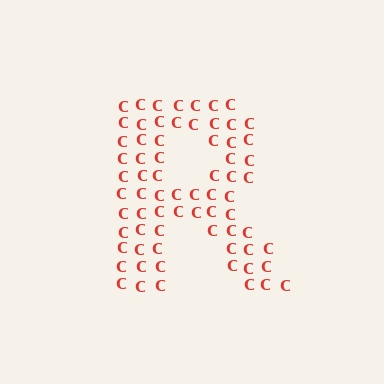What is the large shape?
The large shape is the letter R.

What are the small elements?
The small elements are letter C's.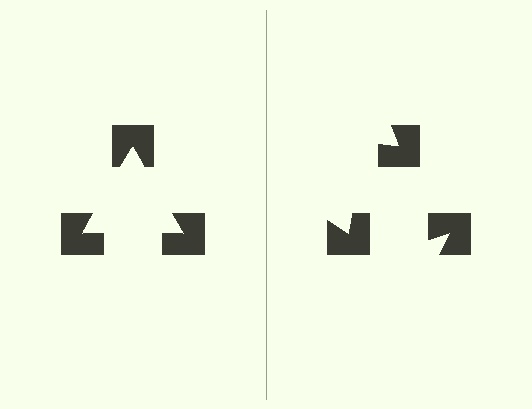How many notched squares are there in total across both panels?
6 — 3 on each side.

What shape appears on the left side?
An illusory triangle.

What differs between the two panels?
The notched squares are positioned identically on both sides; only the wedge orientations differ. On the left they align to a triangle; on the right they are misaligned.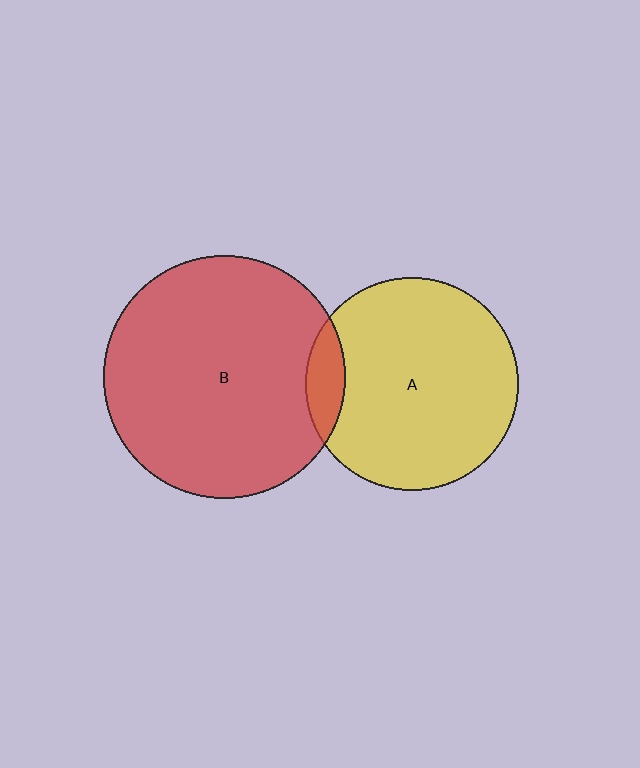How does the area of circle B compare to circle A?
Approximately 1.3 times.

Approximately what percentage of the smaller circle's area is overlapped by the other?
Approximately 10%.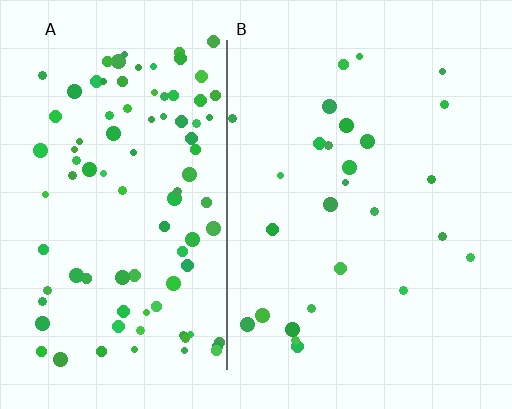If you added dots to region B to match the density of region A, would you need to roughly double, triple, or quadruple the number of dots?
Approximately quadruple.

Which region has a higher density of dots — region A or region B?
A (the left).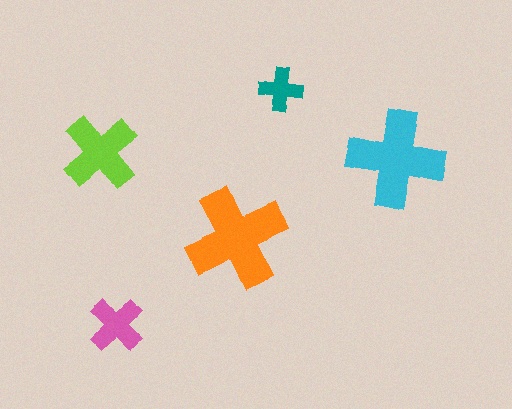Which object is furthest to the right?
The cyan cross is rightmost.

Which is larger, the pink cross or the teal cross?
The pink one.